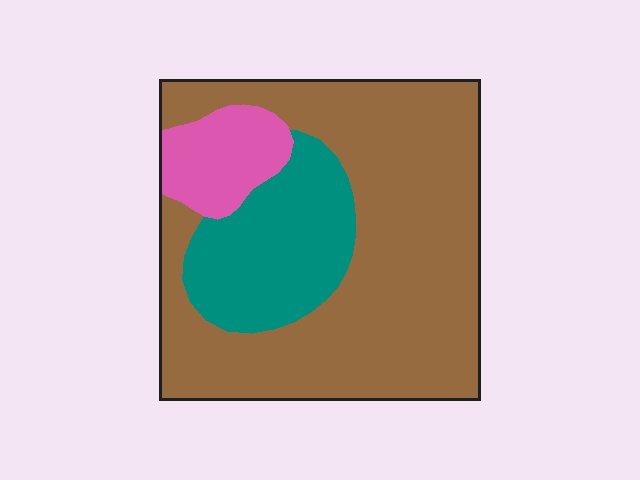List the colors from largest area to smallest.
From largest to smallest: brown, teal, pink.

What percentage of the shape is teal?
Teal takes up less than a quarter of the shape.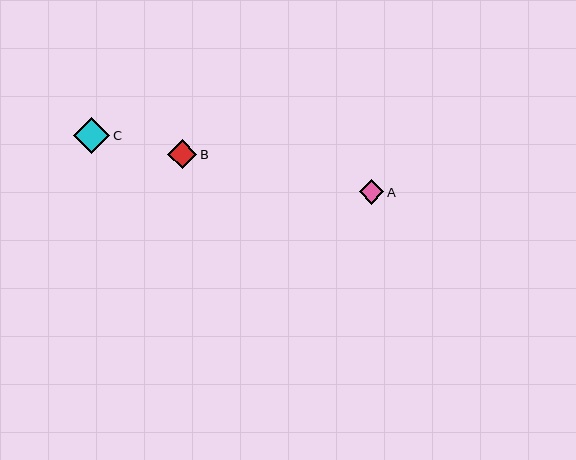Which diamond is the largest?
Diamond C is the largest with a size of approximately 36 pixels.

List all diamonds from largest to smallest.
From largest to smallest: C, B, A.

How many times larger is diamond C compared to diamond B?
Diamond C is approximately 1.3 times the size of diamond B.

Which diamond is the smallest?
Diamond A is the smallest with a size of approximately 25 pixels.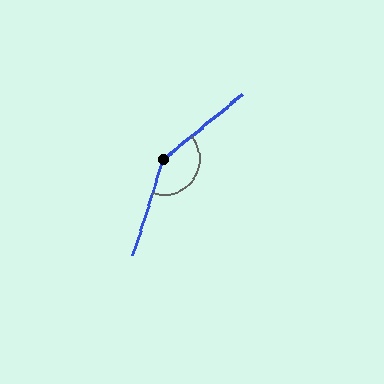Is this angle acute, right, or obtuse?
It is obtuse.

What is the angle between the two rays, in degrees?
Approximately 147 degrees.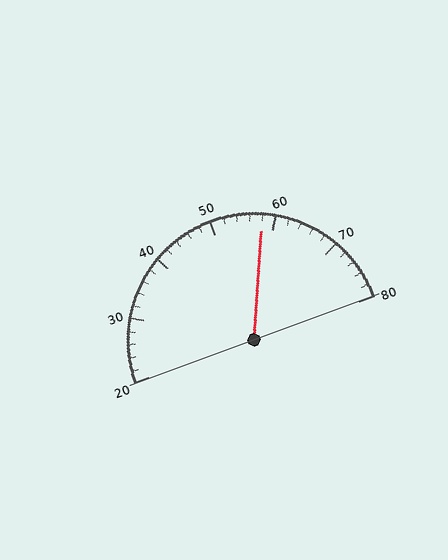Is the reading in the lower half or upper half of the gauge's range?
The reading is in the upper half of the range (20 to 80).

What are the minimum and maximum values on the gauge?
The gauge ranges from 20 to 80.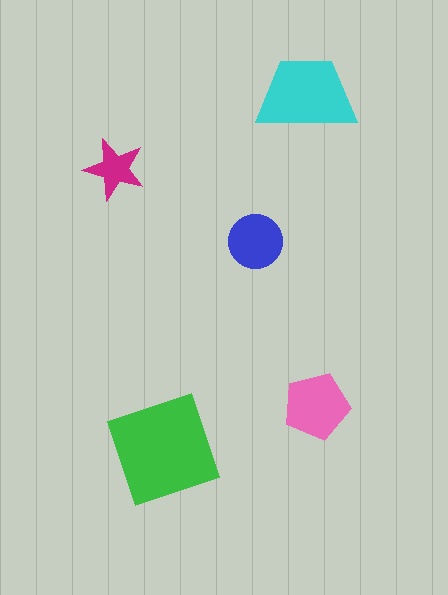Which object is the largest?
The green square.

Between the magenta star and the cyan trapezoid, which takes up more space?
The cyan trapezoid.